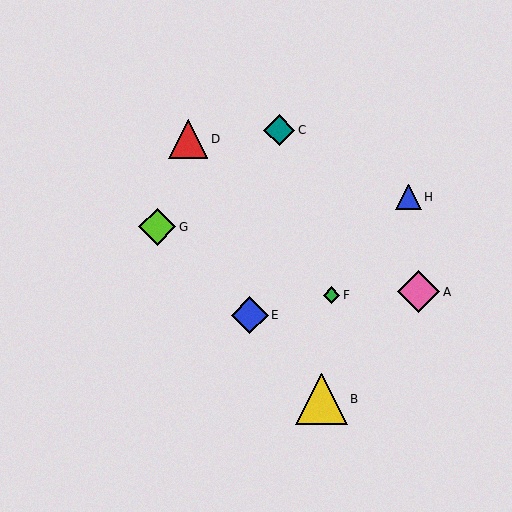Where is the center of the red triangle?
The center of the red triangle is at (188, 139).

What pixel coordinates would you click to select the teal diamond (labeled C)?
Click at (279, 130) to select the teal diamond C.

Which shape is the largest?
The yellow triangle (labeled B) is the largest.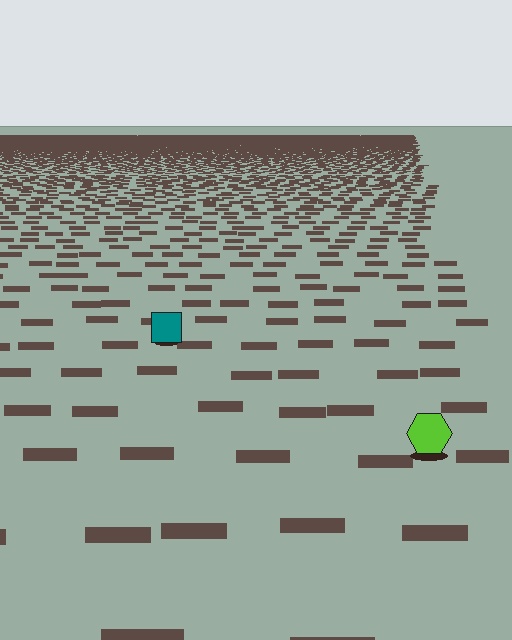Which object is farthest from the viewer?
The teal square is farthest from the viewer. It appears smaller and the ground texture around it is denser.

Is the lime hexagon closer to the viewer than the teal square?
Yes. The lime hexagon is closer — you can tell from the texture gradient: the ground texture is coarser near it.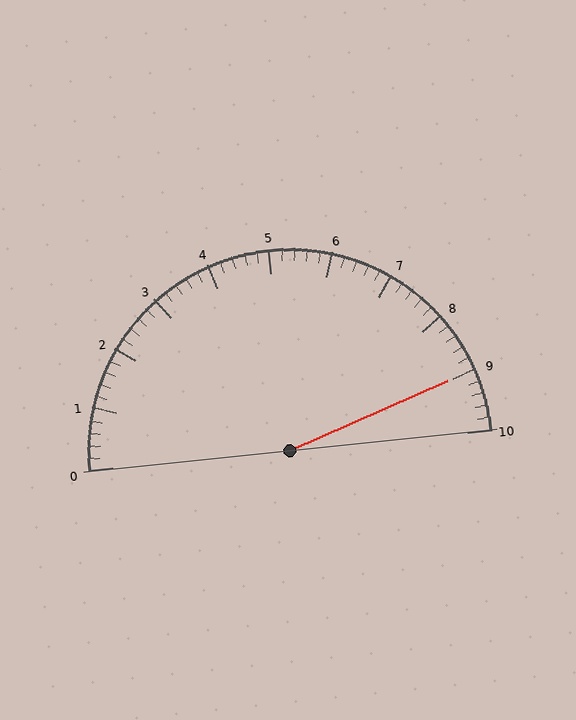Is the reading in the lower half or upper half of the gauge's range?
The reading is in the upper half of the range (0 to 10).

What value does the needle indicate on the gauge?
The needle indicates approximately 9.0.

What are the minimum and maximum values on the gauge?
The gauge ranges from 0 to 10.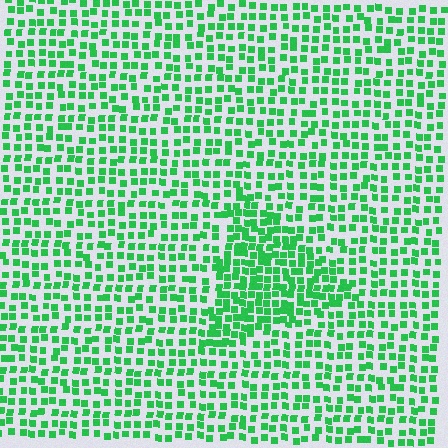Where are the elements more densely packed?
The elements are more densely packed inside the triangle boundary.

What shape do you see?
I see a triangle.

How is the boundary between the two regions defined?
The boundary is defined by a change in element density (approximately 1.7x ratio). All elements are the same color, size, and shape.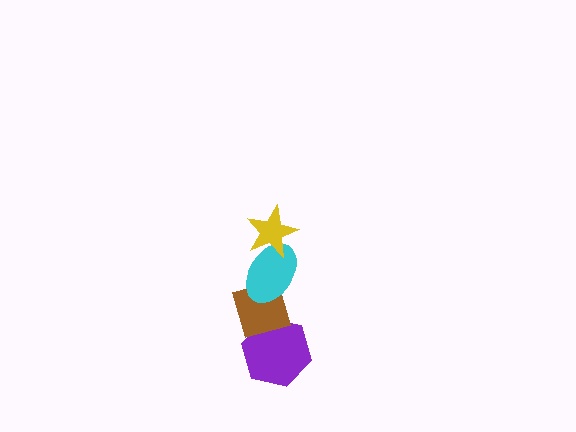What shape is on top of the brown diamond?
The cyan ellipse is on top of the brown diamond.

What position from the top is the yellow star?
The yellow star is 1st from the top.